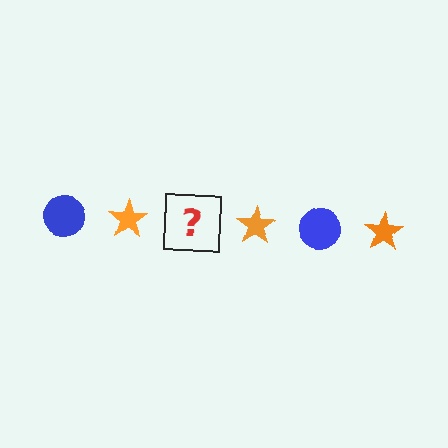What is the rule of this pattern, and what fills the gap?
The rule is that the pattern alternates between blue circle and orange star. The gap should be filled with a blue circle.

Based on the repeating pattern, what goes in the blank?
The blank should be a blue circle.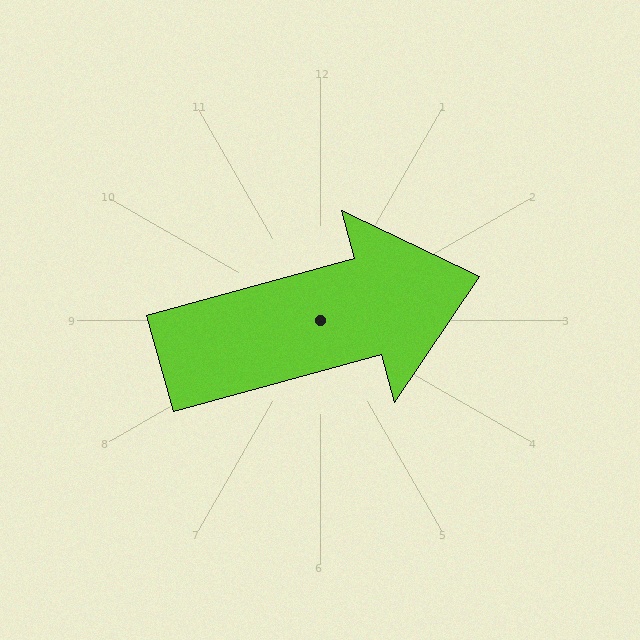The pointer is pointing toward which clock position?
Roughly 2 o'clock.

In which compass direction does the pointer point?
East.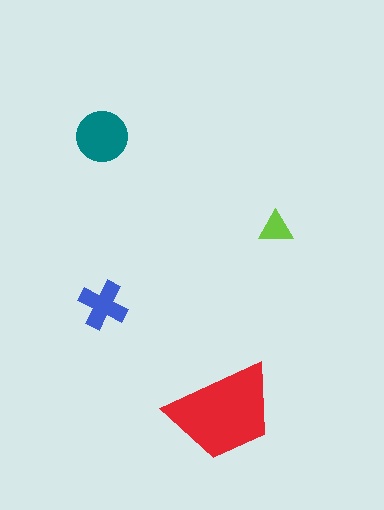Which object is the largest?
The red trapezoid.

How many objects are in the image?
There are 4 objects in the image.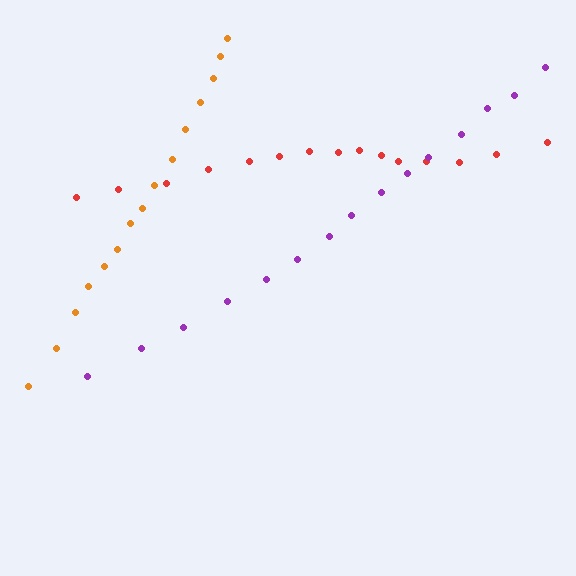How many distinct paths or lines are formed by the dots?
There are 3 distinct paths.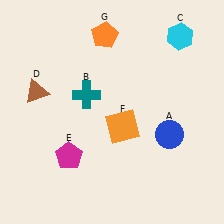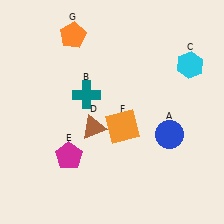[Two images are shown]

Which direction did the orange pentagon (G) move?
The orange pentagon (G) moved left.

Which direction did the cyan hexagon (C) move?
The cyan hexagon (C) moved down.